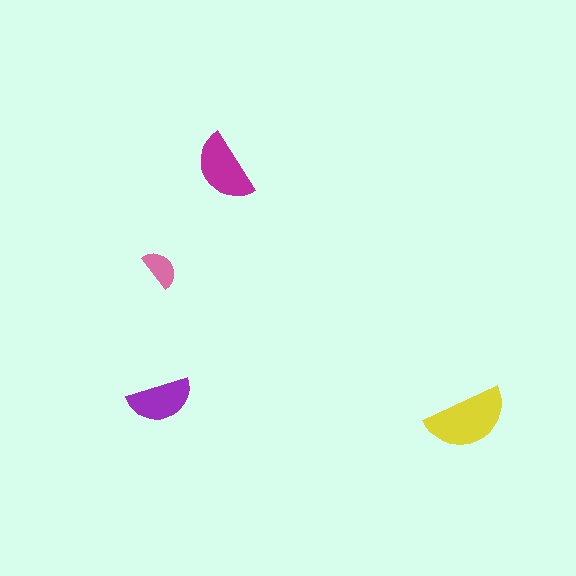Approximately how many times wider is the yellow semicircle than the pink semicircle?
About 2 times wider.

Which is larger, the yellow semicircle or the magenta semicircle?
The yellow one.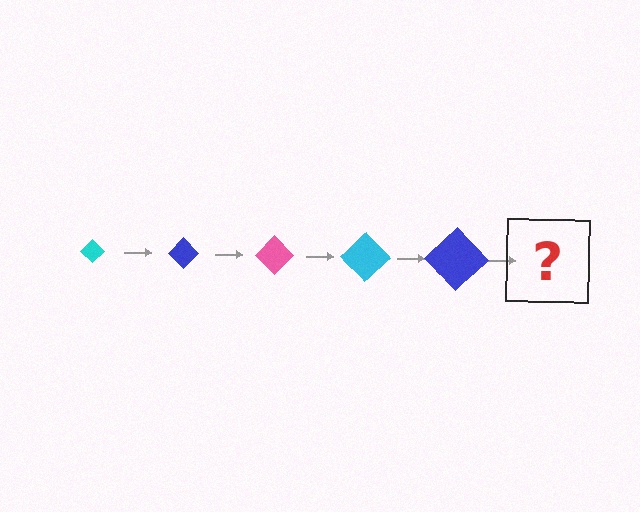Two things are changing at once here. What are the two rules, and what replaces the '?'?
The two rules are that the diamond grows larger each step and the color cycles through cyan, blue, and pink. The '?' should be a pink diamond, larger than the previous one.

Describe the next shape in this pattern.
It should be a pink diamond, larger than the previous one.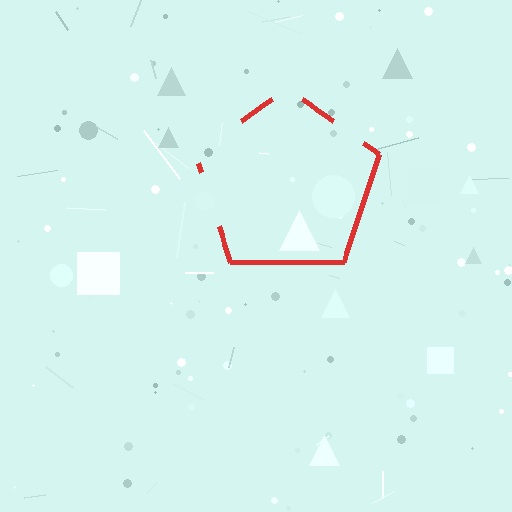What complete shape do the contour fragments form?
The contour fragments form a pentagon.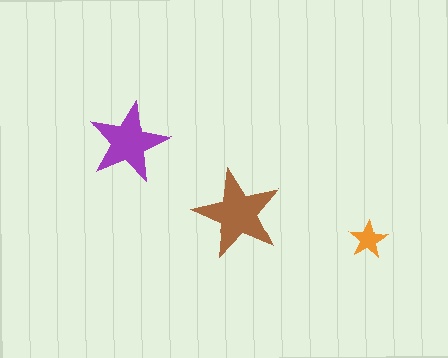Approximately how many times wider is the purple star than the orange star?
About 2 times wider.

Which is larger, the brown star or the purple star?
The brown one.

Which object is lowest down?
The orange star is bottommost.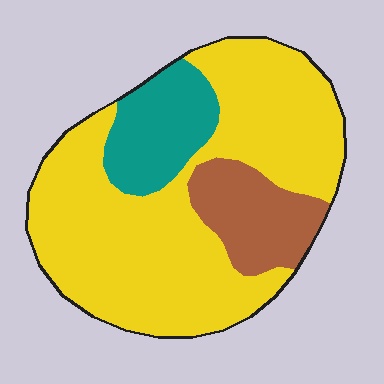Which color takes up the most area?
Yellow, at roughly 70%.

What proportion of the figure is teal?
Teal takes up about one sixth (1/6) of the figure.